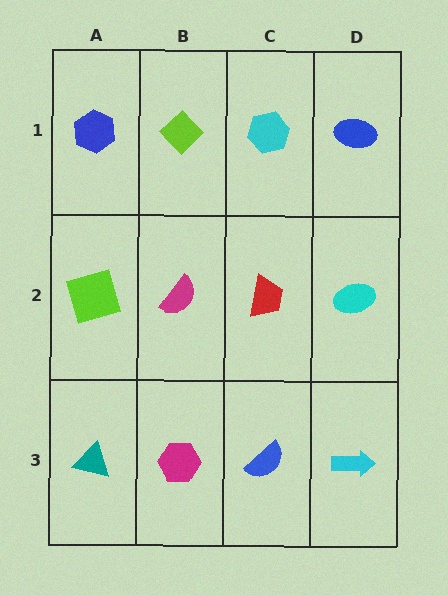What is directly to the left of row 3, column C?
A magenta hexagon.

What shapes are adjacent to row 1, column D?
A cyan ellipse (row 2, column D), a cyan hexagon (row 1, column C).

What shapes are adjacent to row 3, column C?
A red trapezoid (row 2, column C), a magenta hexagon (row 3, column B), a cyan arrow (row 3, column D).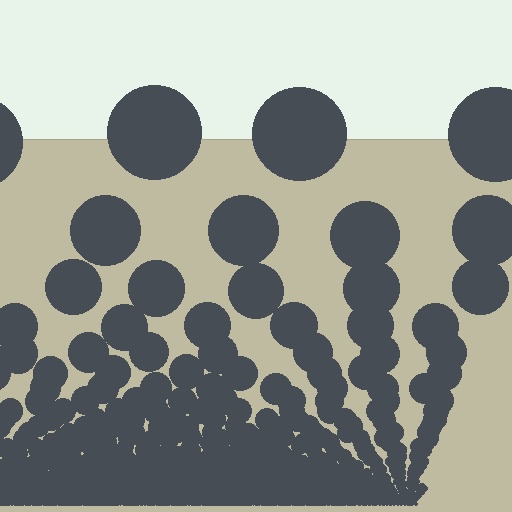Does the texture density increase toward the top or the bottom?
Density increases toward the bottom.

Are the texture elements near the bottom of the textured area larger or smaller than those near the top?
Smaller. The gradient is inverted — elements near the bottom are smaller and denser.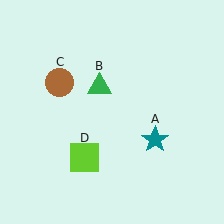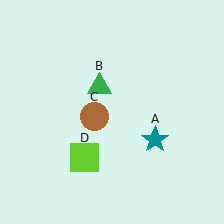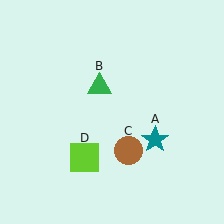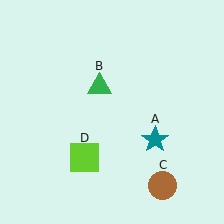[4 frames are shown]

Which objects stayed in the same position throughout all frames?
Teal star (object A) and green triangle (object B) and lime square (object D) remained stationary.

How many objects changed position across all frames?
1 object changed position: brown circle (object C).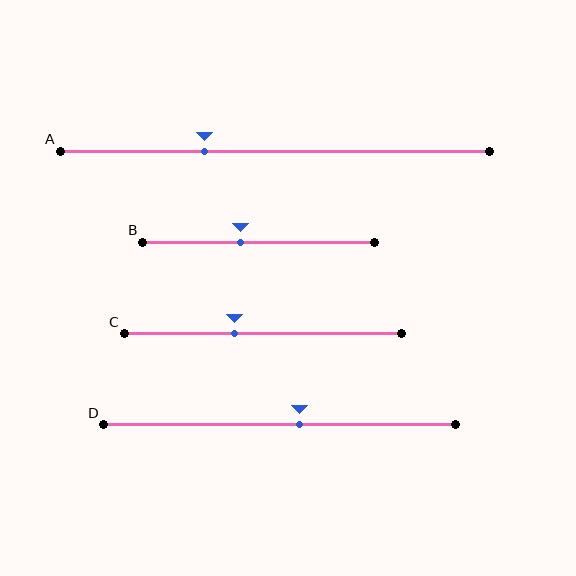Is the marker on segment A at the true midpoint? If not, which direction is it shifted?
No, the marker on segment A is shifted to the left by about 16% of the segment length.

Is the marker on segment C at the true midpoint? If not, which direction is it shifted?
No, the marker on segment C is shifted to the left by about 10% of the segment length.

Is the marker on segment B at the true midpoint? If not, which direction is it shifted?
No, the marker on segment B is shifted to the left by about 8% of the segment length.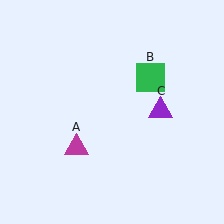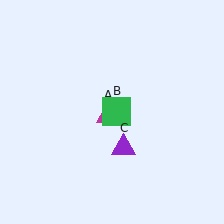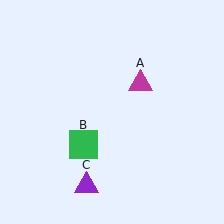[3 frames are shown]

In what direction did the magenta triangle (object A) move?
The magenta triangle (object A) moved up and to the right.